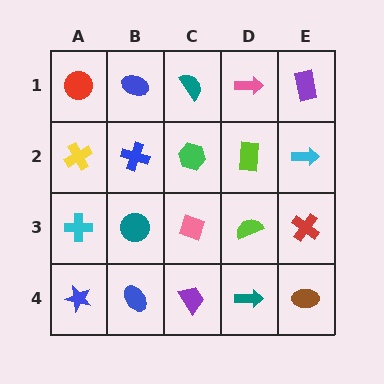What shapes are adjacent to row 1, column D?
A lime rectangle (row 2, column D), a teal semicircle (row 1, column C), a purple rectangle (row 1, column E).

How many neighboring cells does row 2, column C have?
4.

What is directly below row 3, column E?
A brown ellipse.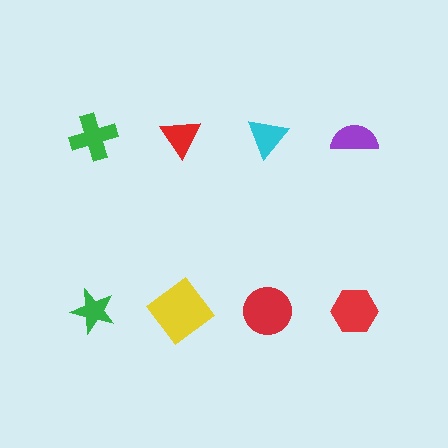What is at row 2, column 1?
A green star.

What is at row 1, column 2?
A red triangle.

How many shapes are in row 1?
4 shapes.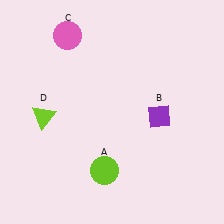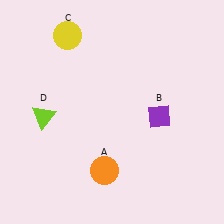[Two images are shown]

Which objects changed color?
A changed from lime to orange. C changed from pink to yellow.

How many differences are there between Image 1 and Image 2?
There are 2 differences between the two images.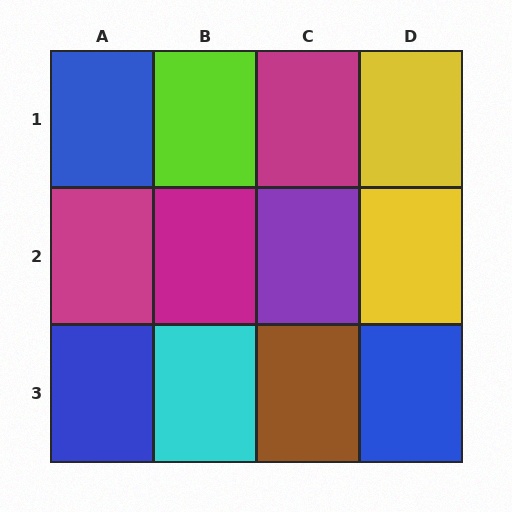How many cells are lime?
1 cell is lime.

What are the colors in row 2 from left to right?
Magenta, magenta, purple, yellow.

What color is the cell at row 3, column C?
Brown.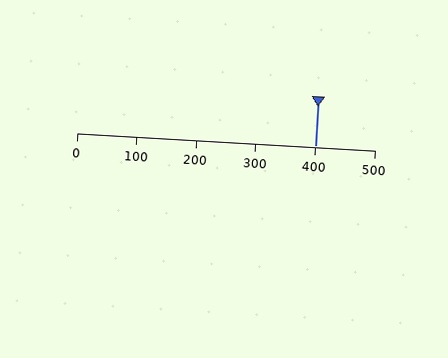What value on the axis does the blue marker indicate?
The marker indicates approximately 400.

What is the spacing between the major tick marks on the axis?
The major ticks are spaced 100 apart.